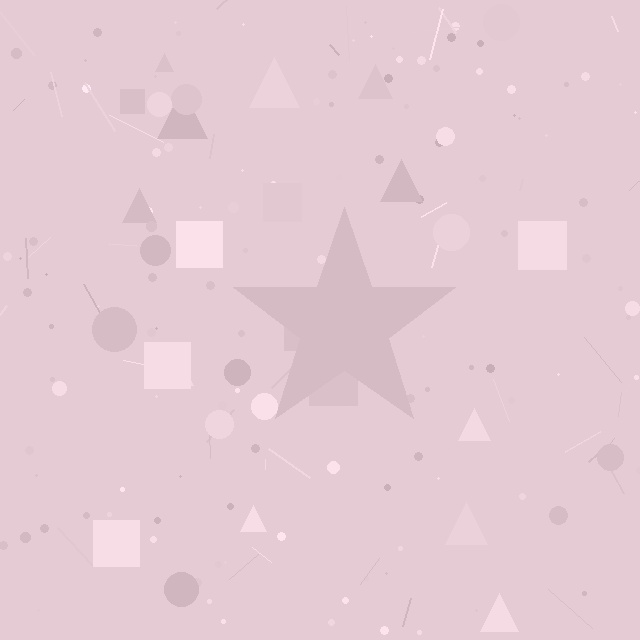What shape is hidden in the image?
A star is hidden in the image.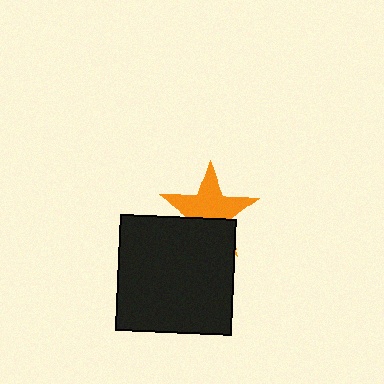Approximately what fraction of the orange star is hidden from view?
Roughly 38% of the orange star is hidden behind the black square.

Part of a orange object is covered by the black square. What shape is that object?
It is a star.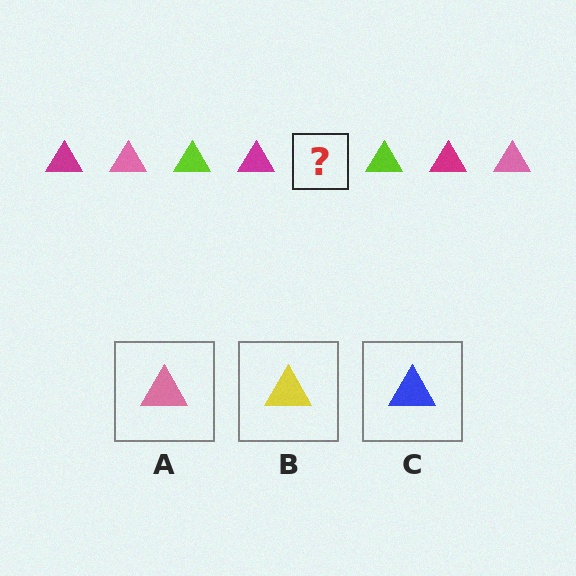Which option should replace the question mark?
Option A.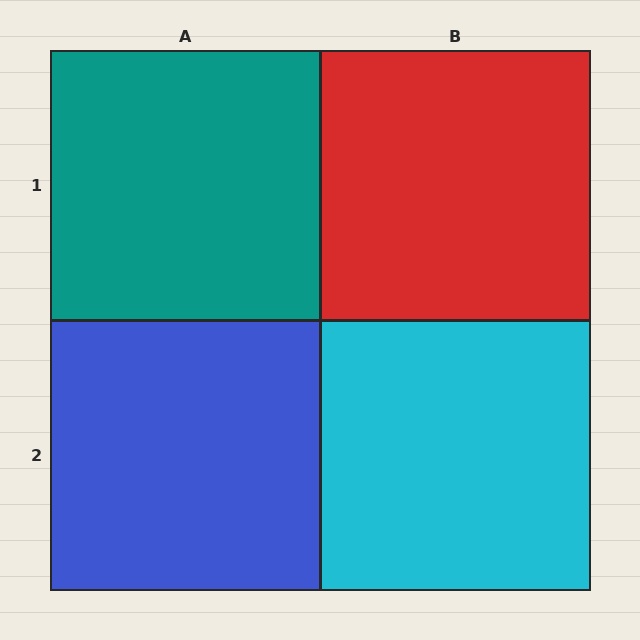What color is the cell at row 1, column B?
Red.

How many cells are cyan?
1 cell is cyan.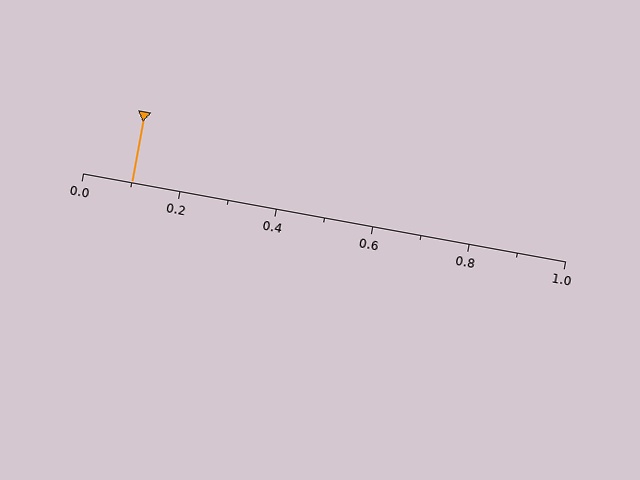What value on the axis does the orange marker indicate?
The marker indicates approximately 0.1.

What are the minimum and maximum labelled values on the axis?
The axis runs from 0.0 to 1.0.